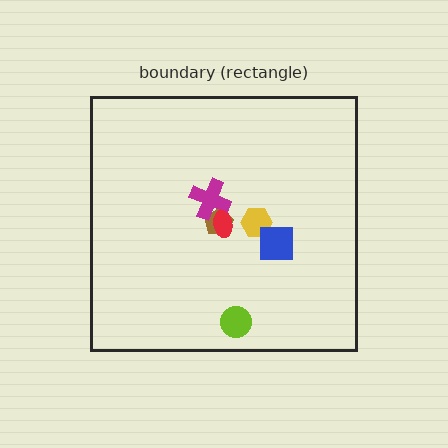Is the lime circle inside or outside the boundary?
Inside.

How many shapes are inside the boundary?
6 inside, 0 outside.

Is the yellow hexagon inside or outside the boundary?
Inside.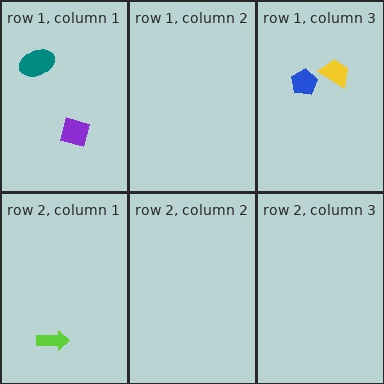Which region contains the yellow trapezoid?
The row 1, column 3 region.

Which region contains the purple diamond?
The row 1, column 1 region.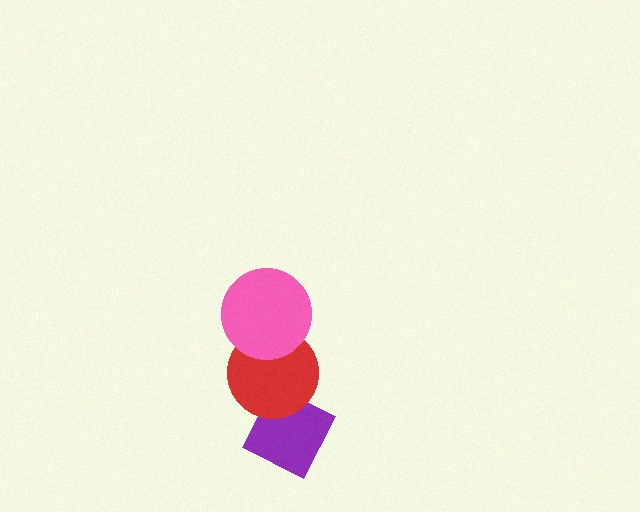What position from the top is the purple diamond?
The purple diamond is 3rd from the top.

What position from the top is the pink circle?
The pink circle is 1st from the top.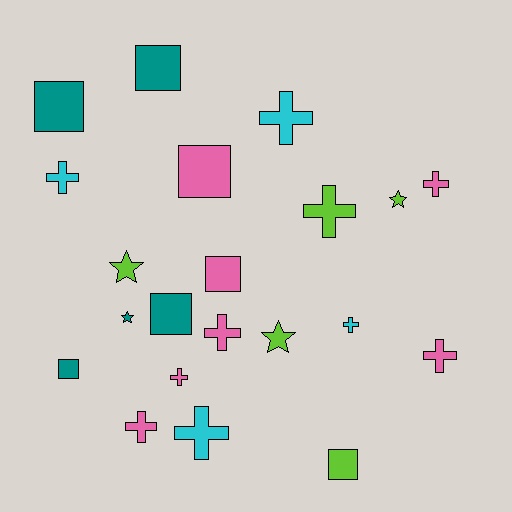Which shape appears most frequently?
Cross, with 10 objects.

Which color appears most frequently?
Pink, with 7 objects.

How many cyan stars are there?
There are no cyan stars.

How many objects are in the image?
There are 21 objects.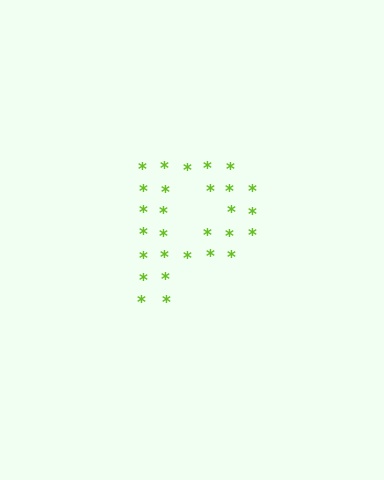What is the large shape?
The large shape is the letter P.